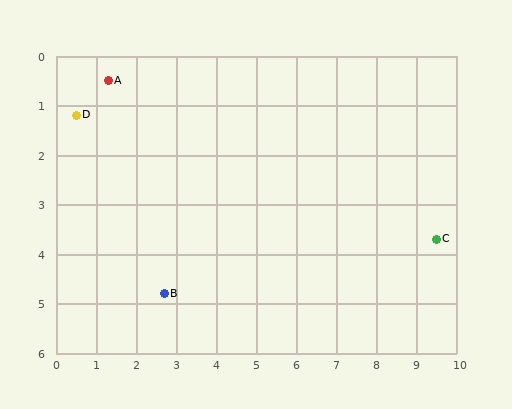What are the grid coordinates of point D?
Point D is at approximately (0.5, 1.2).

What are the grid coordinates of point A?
Point A is at approximately (1.3, 0.5).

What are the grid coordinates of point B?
Point B is at approximately (2.7, 4.8).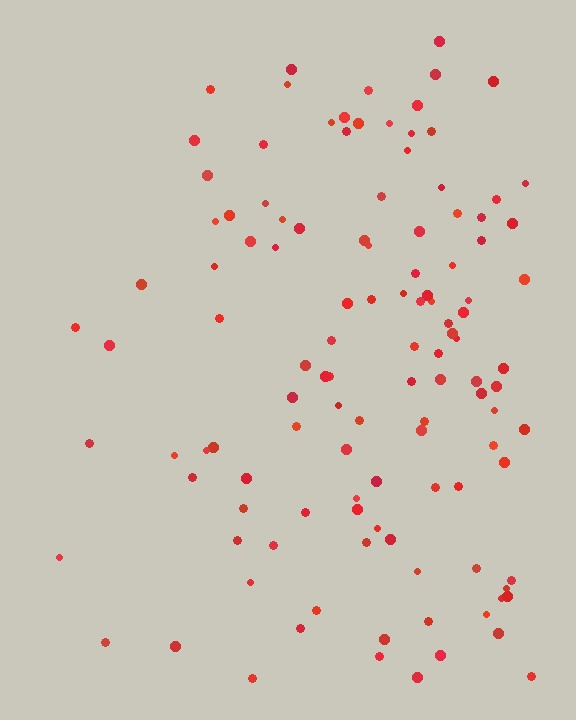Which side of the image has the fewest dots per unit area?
The left.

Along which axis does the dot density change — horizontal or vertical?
Horizontal.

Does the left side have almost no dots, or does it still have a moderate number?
Still a moderate number, just noticeably fewer than the right.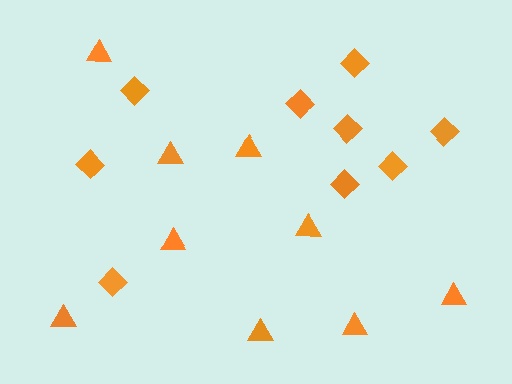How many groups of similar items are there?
There are 2 groups: one group of diamonds (9) and one group of triangles (9).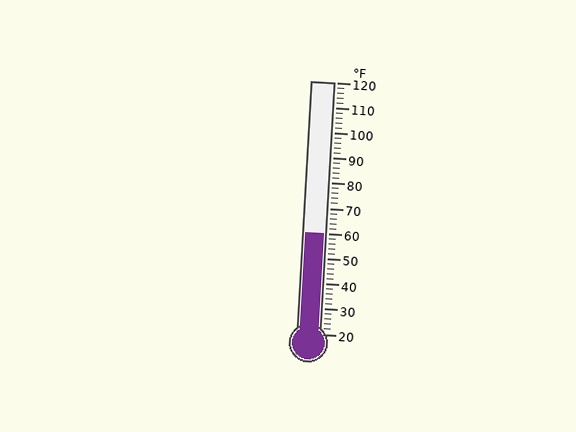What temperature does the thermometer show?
The thermometer shows approximately 60°F.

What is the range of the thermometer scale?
The thermometer scale ranges from 20°F to 120°F.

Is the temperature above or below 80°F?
The temperature is below 80°F.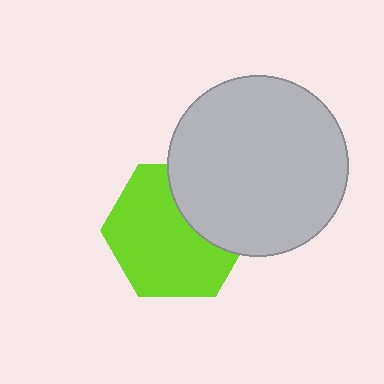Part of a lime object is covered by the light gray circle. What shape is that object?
It is a hexagon.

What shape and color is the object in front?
The object in front is a light gray circle.